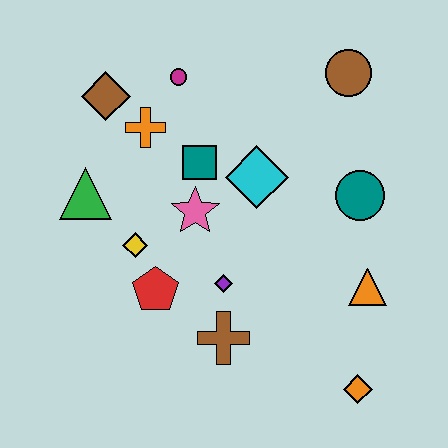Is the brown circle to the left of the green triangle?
No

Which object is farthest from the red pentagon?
The brown circle is farthest from the red pentagon.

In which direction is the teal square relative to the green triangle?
The teal square is to the right of the green triangle.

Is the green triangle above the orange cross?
No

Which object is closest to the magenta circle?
The orange cross is closest to the magenta circle.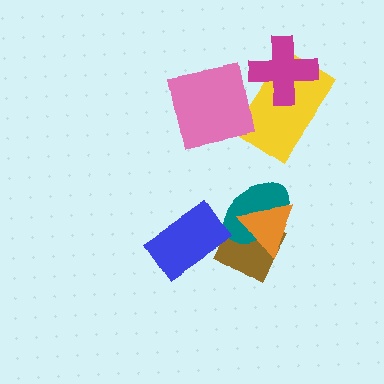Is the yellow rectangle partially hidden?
Yes, it is partially covered by another shape.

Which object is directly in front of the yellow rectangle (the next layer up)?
The pink square is directly in front of the yellow rectangle.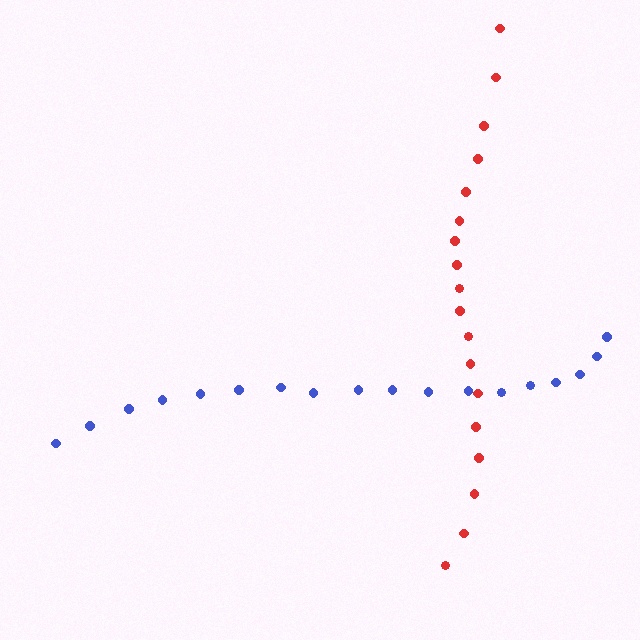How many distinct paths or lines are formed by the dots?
There are 2 distinct paths.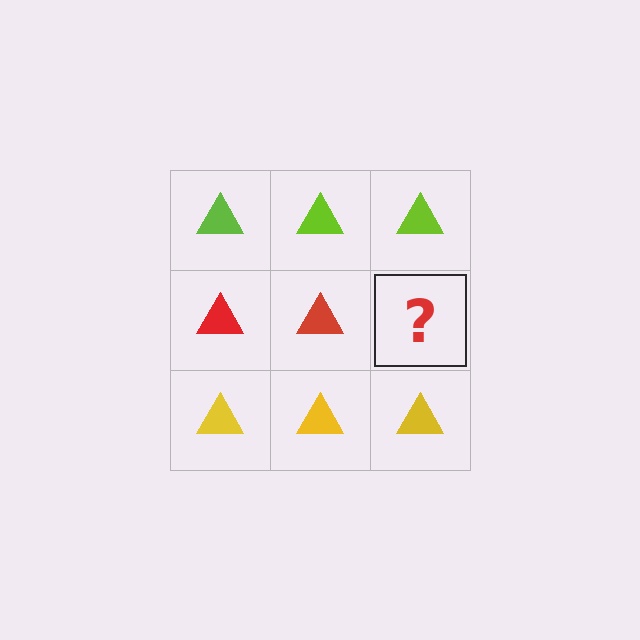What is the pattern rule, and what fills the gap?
The rule is that each row has a consistent color. The gap should be filled with a red triangle.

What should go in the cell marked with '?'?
The missing cell should contain a red triangle.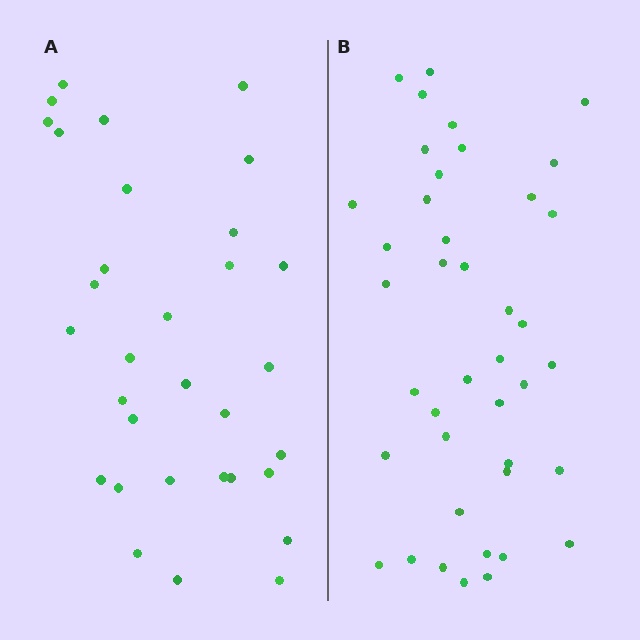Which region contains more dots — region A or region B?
Region B (the right region) has more dots.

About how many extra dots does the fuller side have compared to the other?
Region B has roughly 8 or so more dots than region A.